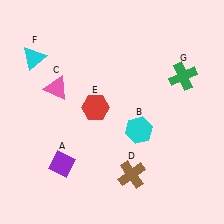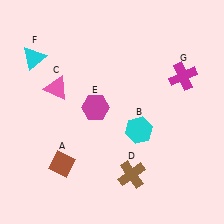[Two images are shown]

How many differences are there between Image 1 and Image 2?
There are 3 differences between the two images.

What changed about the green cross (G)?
In Image 1, G is green. In Image 2, it changed to magenta.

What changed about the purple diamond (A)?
In Image 1, A is purple. In Image 2, it changed to brown.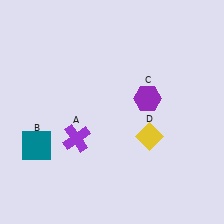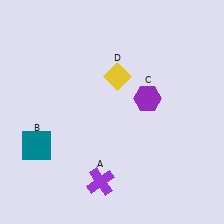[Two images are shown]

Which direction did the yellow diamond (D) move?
The yellow diamond (D) moved up.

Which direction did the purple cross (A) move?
The purple cross (A) moved down.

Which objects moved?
The objects that moved are: the purple cross (A), the yellow diamond (D).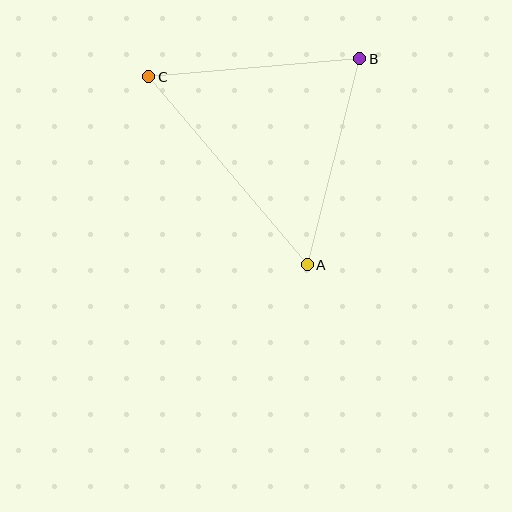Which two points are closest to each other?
Points B and C are closest to each other.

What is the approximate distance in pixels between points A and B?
The distance between A and B is approximately 213 pixels.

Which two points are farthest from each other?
Points A and C are farthest from each other.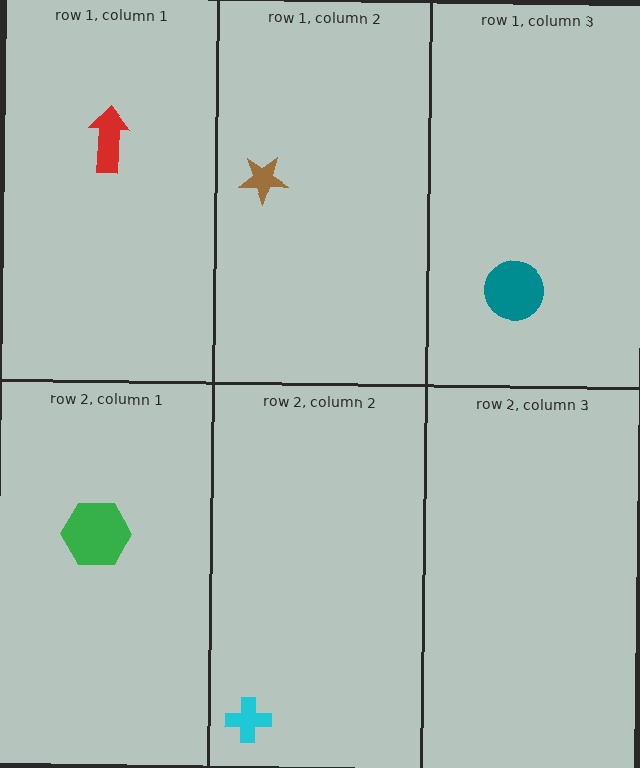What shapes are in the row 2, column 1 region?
The green hexagon.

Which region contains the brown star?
The row 1, column 2 region.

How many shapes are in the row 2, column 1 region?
1.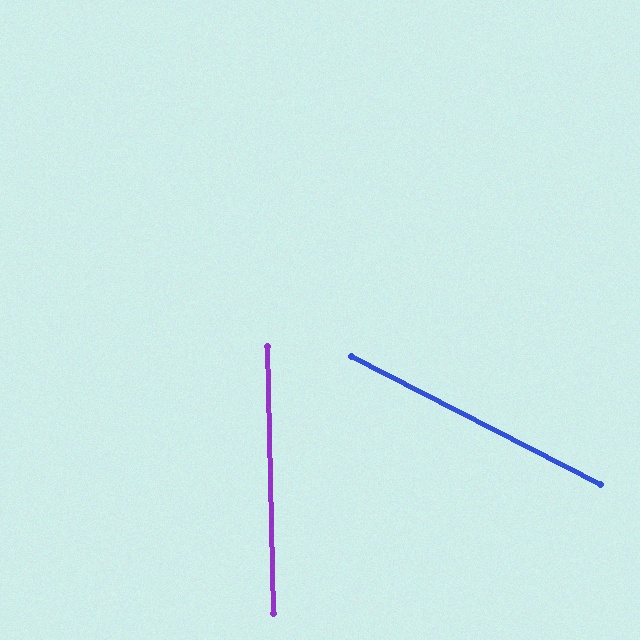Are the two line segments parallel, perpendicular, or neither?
Neither parallel nor perpendicular — they differ by about 61°.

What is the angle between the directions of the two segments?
Approximately 61 degrees.